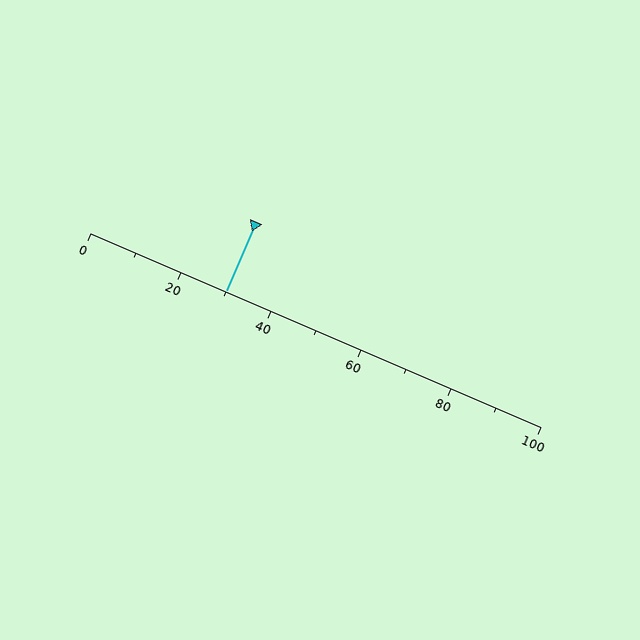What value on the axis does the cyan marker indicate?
The marker indicates approximately 30.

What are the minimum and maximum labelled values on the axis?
The axis runs from 0 to 100.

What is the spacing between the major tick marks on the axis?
The major ticks are spaced 20 apart.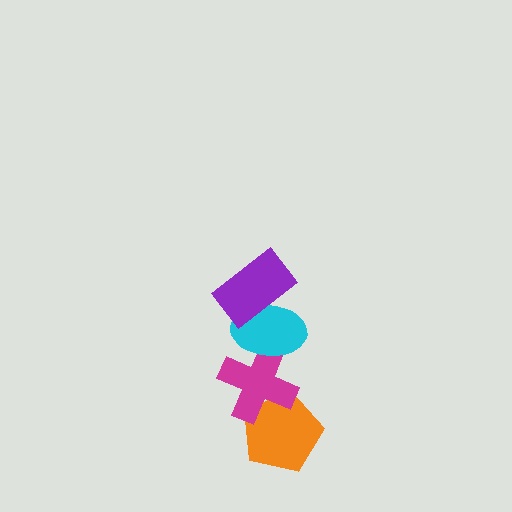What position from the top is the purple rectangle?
The purple rectangle is 1st from the top.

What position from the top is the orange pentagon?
The orange pentagon is 4th from the top.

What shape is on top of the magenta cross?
The cyan ellipse is on top of the magenta cross.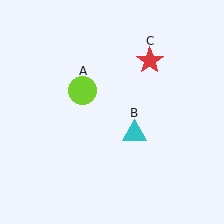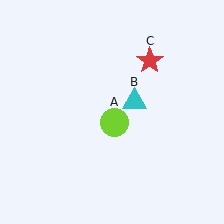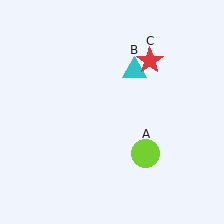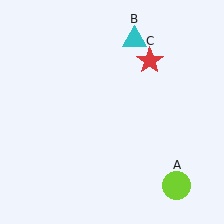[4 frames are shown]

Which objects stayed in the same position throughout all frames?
Red star (object C) remained stationary.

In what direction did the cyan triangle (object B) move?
The cyan triangle (object B) moved up.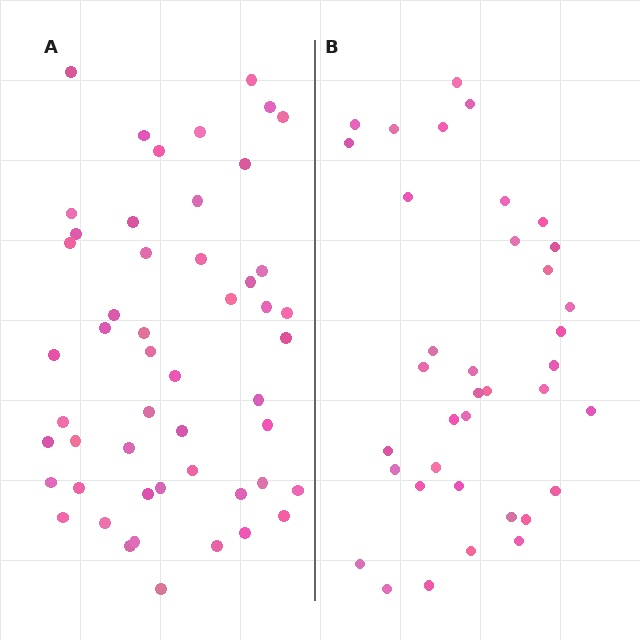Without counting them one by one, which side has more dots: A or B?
Region A (the left region) has more dots.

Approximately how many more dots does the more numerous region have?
Region A has approximately 15 more dots than region B.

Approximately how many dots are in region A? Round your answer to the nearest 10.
About 50 dots. (The exact count is 51, which rounds to 50.)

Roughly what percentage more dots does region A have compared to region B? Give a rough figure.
About 40% more.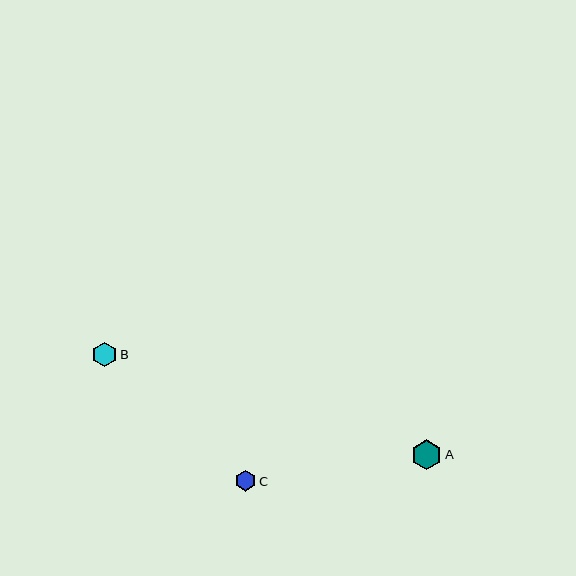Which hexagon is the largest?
Hexagon A is the largest with a size of approximately 30 pixels.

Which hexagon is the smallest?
Hexagon C is the smallest with a size of approximately 21 pixels.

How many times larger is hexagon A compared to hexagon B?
Hexagon A is approximately 1.2 times the size of hexagon B.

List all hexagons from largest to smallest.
From largest to smallest: A, B, C.